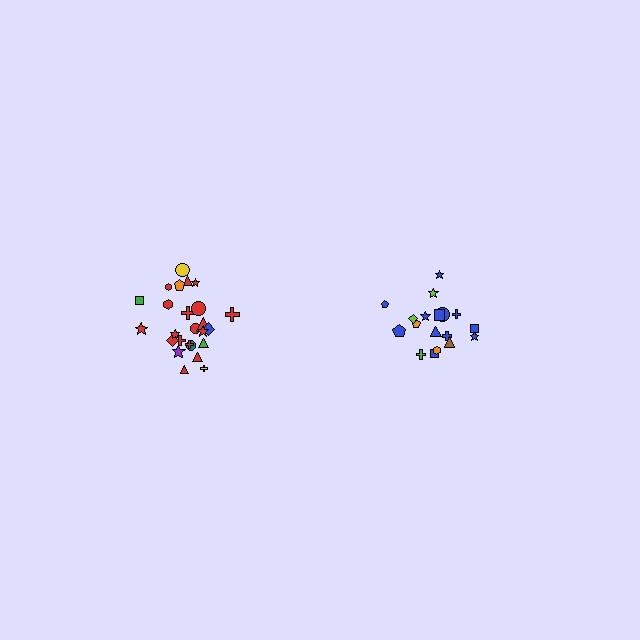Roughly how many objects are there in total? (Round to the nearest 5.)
Roughly 45 objects in total.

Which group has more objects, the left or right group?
The left group.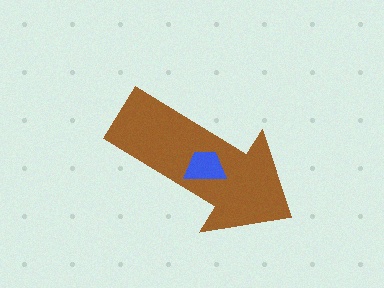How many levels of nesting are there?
2.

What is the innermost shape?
The blue trapezoid.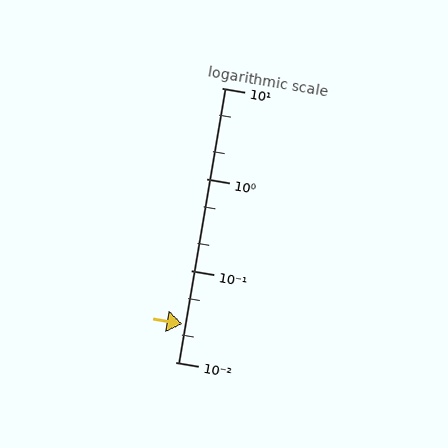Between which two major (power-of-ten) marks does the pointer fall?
The pointer is between 0.01 and 0.1.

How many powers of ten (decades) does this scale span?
The scale spans 3 decades, from 0.01 to 10.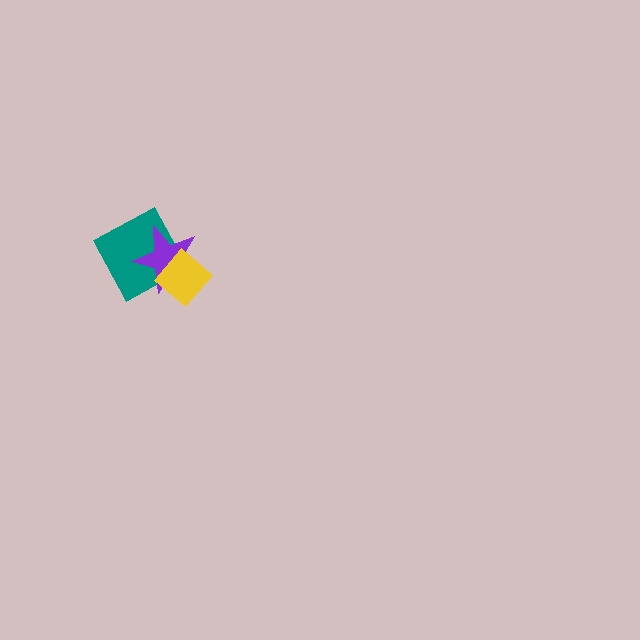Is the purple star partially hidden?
Yes, it is partially covered by another shape.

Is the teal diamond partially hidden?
Yes, it is partially covered by another shape.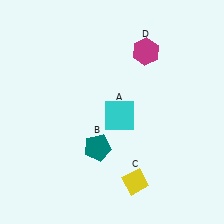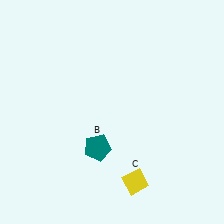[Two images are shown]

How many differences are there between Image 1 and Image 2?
There are 2 differences between the two images.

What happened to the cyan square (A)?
The cyan square (A) was removed in Image 2. It was in the bottom-right area of Image 1.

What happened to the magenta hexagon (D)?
The magenta hexagon (D) was removed in Image 2. It was in the top-right area of Image 1.